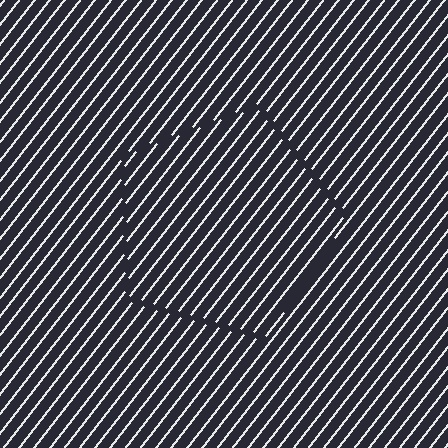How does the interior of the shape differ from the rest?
The interior of the shape contains the same grating, shifted by half a period — the contour is defined by the phase discontinuity where line-ends from the inner and outer gratings abut.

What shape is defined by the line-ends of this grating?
An illusory pentagon. The interior of the shape contains the same grating, shifted by half a period — the contour is defined by the phase discontinuity where line-ends from the inner and outer gratings abut.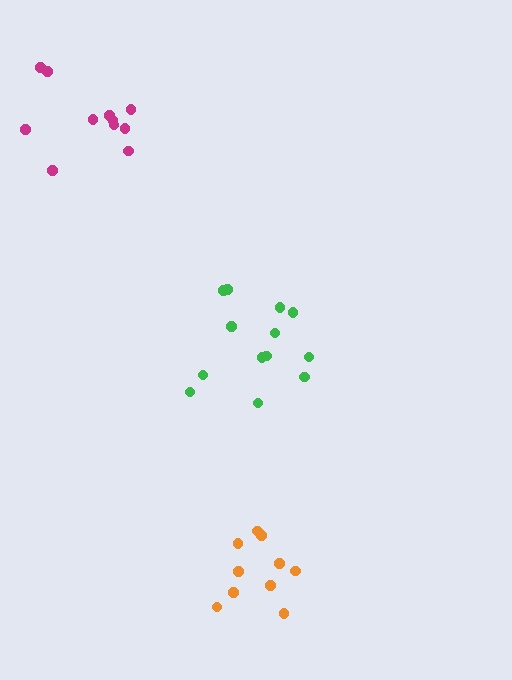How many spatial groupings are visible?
There are 3 spatial groupings.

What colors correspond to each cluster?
The clusters are colored: green, magenta, orange.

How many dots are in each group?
Group 1: 13 dots, Group 2: 11 dots, Group 3: 10 dots (34 total).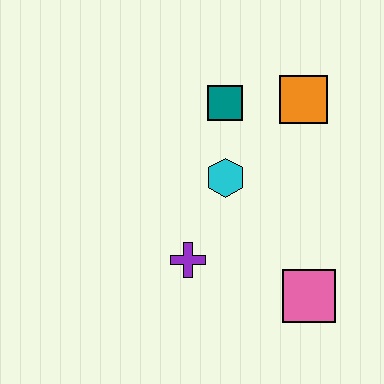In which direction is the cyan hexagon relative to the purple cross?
The cyan hexagon is above the purple cross.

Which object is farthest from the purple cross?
The orange square is farthest from the purple cross.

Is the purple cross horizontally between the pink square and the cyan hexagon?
No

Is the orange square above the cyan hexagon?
Yes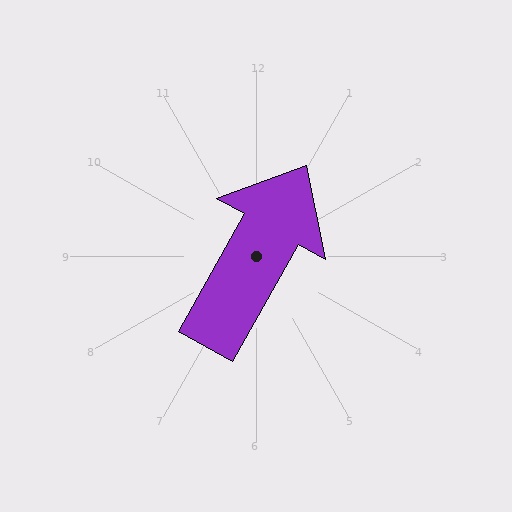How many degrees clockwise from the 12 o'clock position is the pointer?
Approximately 29 degrees.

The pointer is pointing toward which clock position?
Roughly 1 o'clock.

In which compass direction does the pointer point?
Northeast.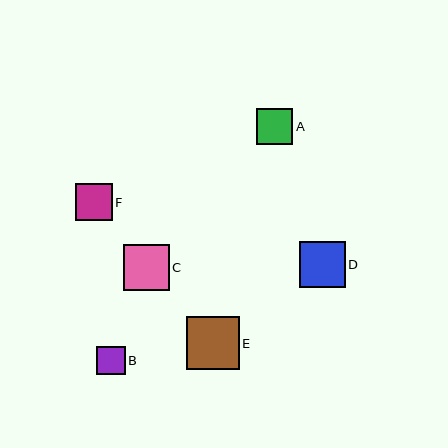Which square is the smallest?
Square B is the smallest with a size of approximately 29 pixels.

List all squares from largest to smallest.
From largest to smallest: E, D, C, F, A, B.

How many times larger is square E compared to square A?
Square E is approximately 1.5 times the size of square A.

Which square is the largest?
Square E is the largest with a size of approximately 53 pixels.